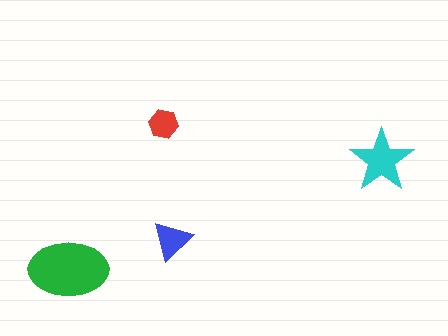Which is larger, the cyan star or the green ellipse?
The green ellipse.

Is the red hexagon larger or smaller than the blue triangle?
Smaller.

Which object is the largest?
The green ellipse.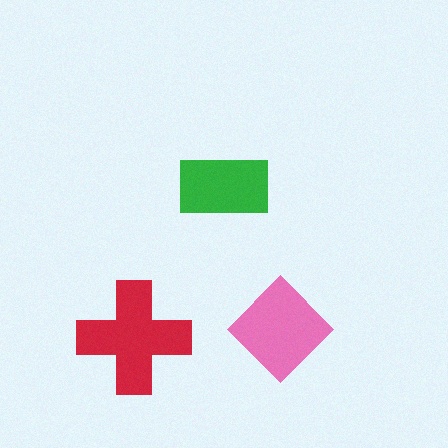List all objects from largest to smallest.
The red cross, the pink diamond, the green rectangle.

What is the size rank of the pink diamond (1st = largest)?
2nd.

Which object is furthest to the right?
The pink diamond is rightmost.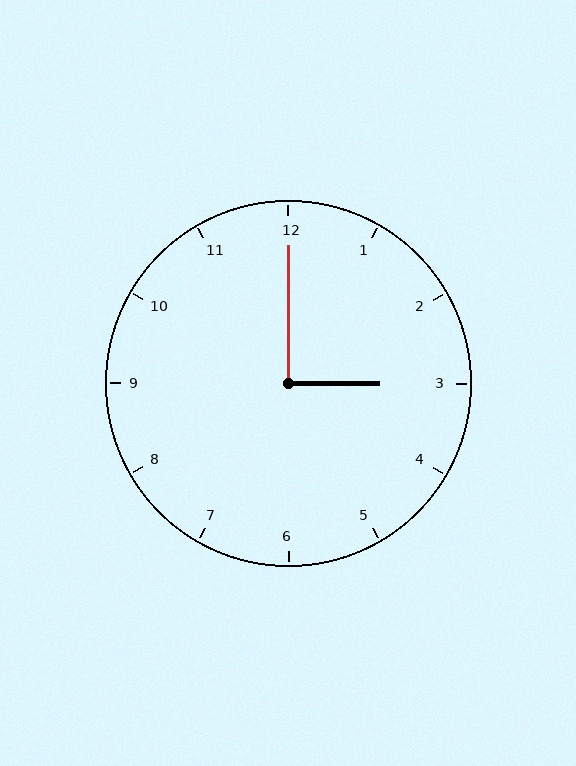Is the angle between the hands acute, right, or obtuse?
It is right.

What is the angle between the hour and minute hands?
Approximately 90 degrees.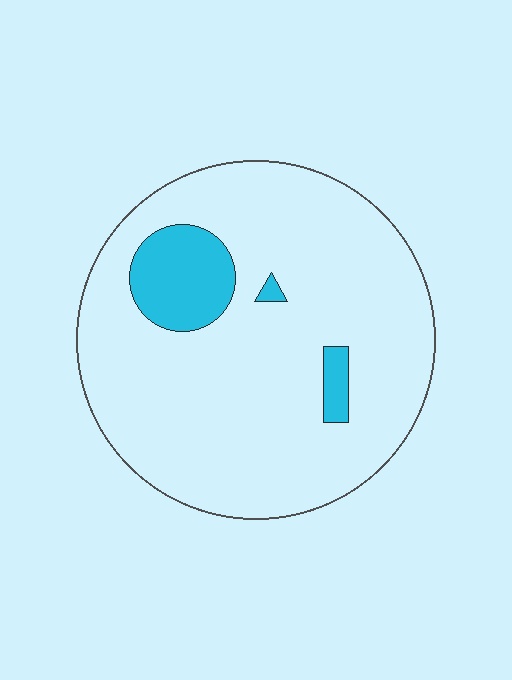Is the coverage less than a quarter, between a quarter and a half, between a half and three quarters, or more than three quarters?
Less than a quarter.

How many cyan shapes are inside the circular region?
3.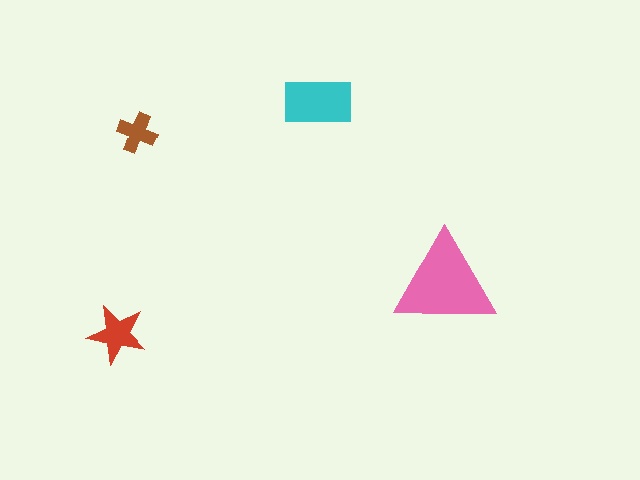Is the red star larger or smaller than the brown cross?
Larger.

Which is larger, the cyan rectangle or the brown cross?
The cyan rectangle.